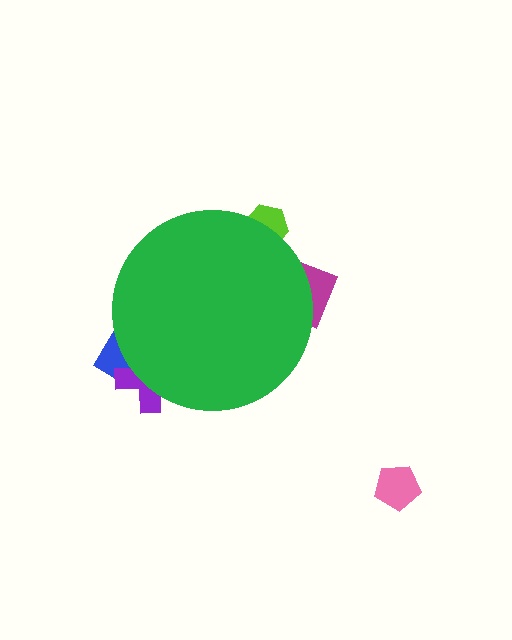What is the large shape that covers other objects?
A green circle.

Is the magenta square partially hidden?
Yes, the magenta square is partially hidden behind the green circle.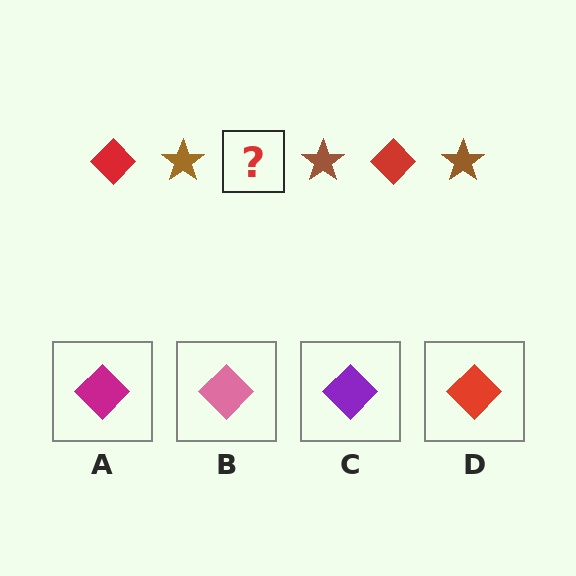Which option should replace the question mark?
Option D.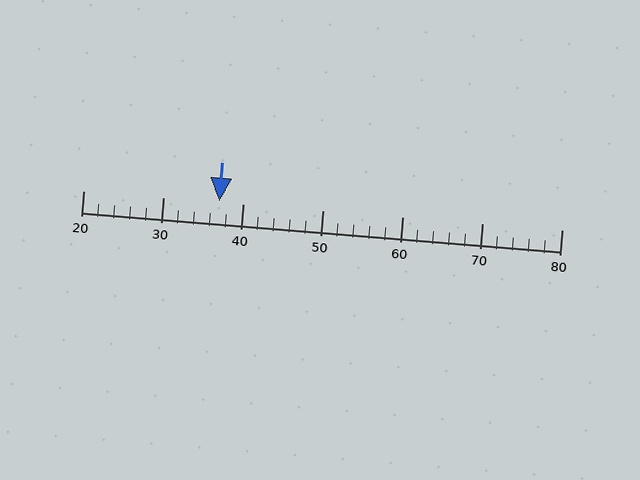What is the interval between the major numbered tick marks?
The major tick marks are spaced 10 units apart.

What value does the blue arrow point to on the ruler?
The blue arrow points to approximately 37.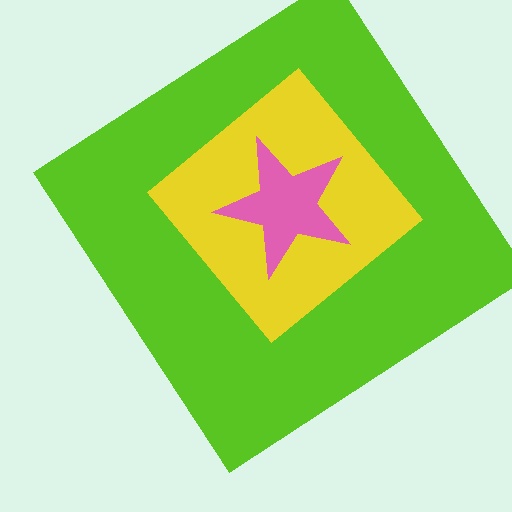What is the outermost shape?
The lime diamond.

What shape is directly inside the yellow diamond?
The pink star.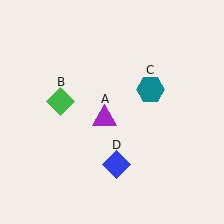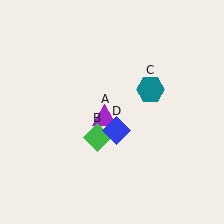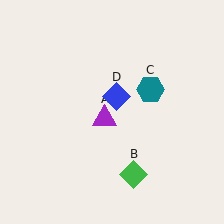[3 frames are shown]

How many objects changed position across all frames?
2 objects changed position: green diamond (object B), blue diamond (object D).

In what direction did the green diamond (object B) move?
The green diamond (object B) moved down and to the right.